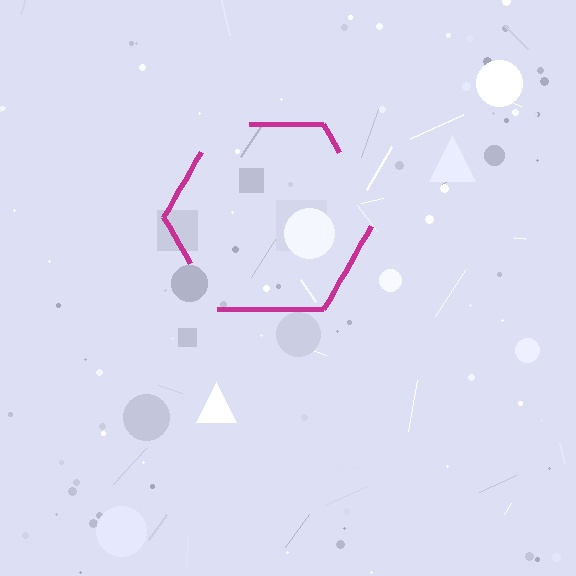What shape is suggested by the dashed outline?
The dashed outline suggests a hexagon.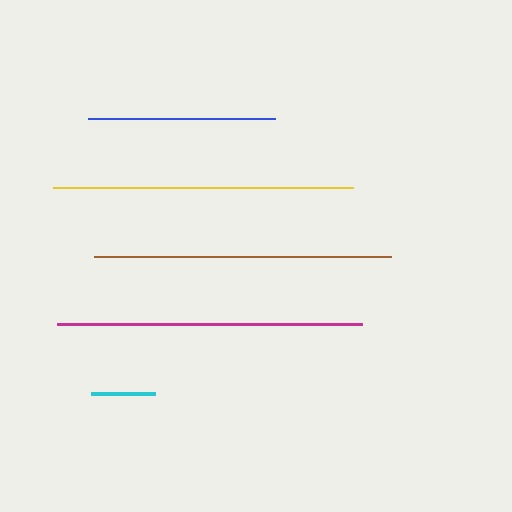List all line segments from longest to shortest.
From longest to shortest: magenta, yellow, brown, blue, cyan.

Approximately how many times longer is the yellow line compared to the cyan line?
The yellow line is approximately 4.6 times the length of the cyan line.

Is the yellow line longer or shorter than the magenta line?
The magenta line is longer than the yellow line.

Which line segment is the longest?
The magenta line is the longest at approximately 306 pixels.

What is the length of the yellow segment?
The yellow segment is approximately 300 pixels long.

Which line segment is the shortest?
The cyan line is the shortest at approximately 65 pixels.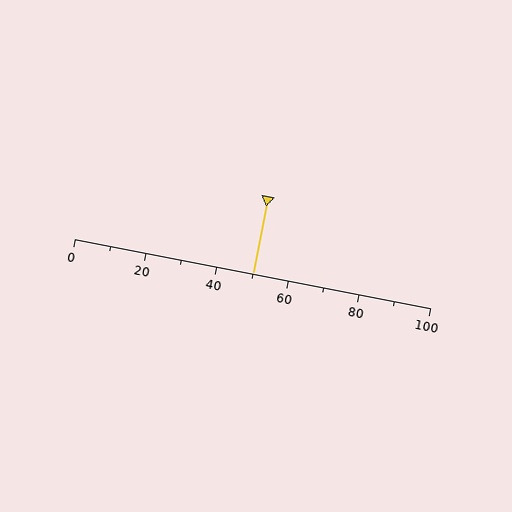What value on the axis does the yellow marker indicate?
The marker indicates approximately 50.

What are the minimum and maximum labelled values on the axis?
The axis runs from 0 to 100.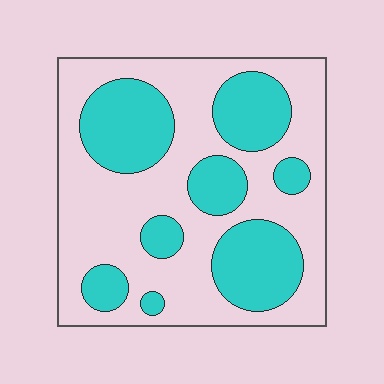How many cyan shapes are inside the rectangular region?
8.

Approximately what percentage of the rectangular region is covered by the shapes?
Approximately 35%.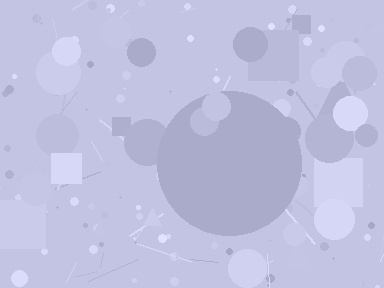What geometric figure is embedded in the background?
A circle is embedded in the background.